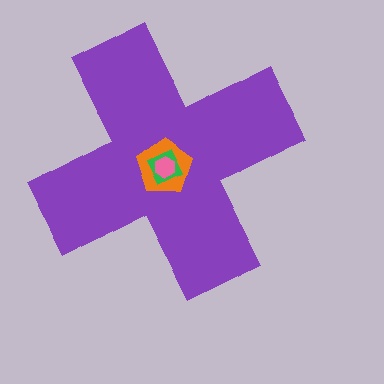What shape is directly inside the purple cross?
The orange pentagon.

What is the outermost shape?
The purple cross.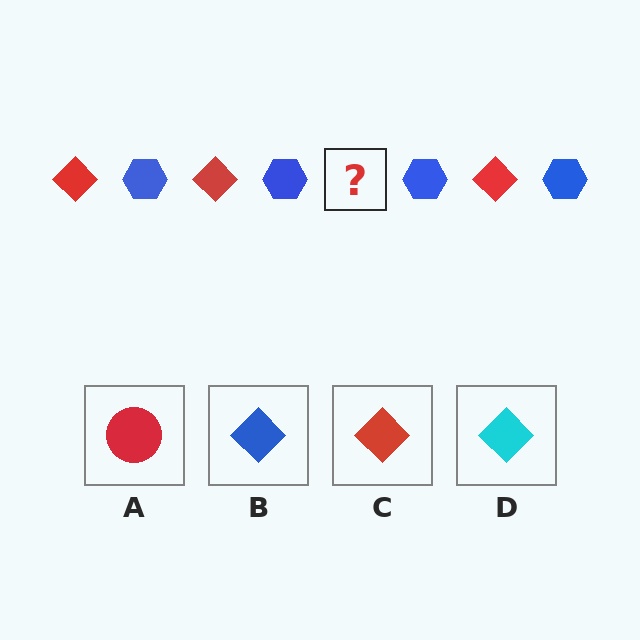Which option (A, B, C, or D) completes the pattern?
C.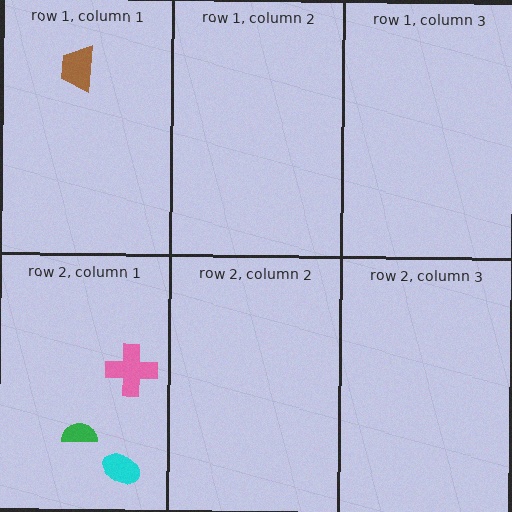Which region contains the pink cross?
The row 2, column 1 region.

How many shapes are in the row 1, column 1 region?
1.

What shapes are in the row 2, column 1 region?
The green semicircle, the pink cross, the cyan ellipse.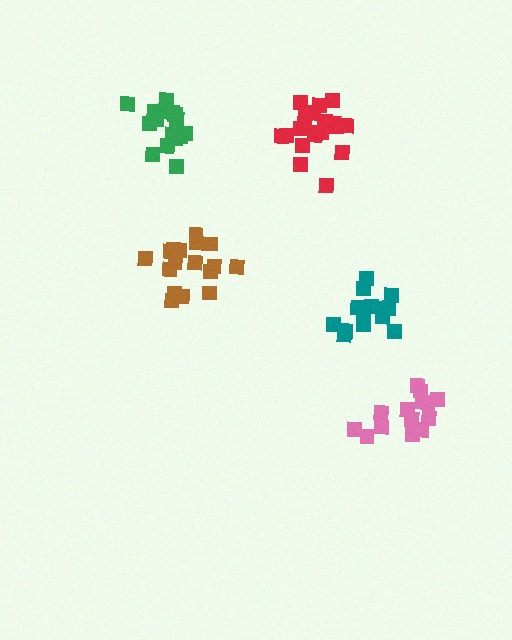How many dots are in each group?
Group 1: 16 dots, Group 2: 14 dots, Group 3: 17 dots, Group 4: 14 dots, Group 5: 20 dots (81 total).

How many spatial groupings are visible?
There are 5 spatial groupings.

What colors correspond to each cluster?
The clusters are colored: green, teal, brown, pink, red.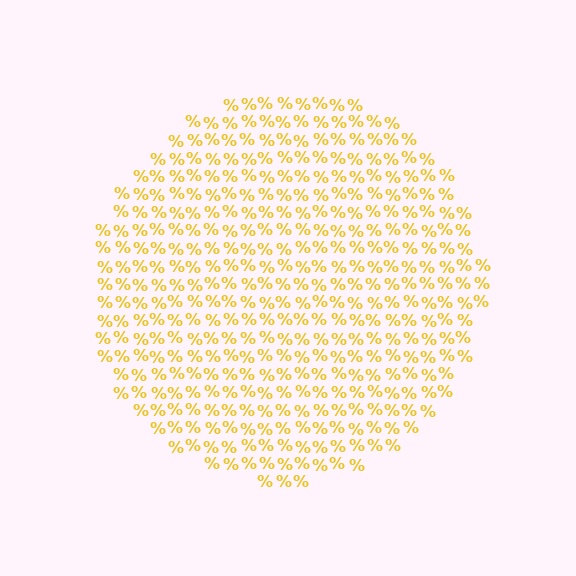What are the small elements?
The small elements are percent signs.